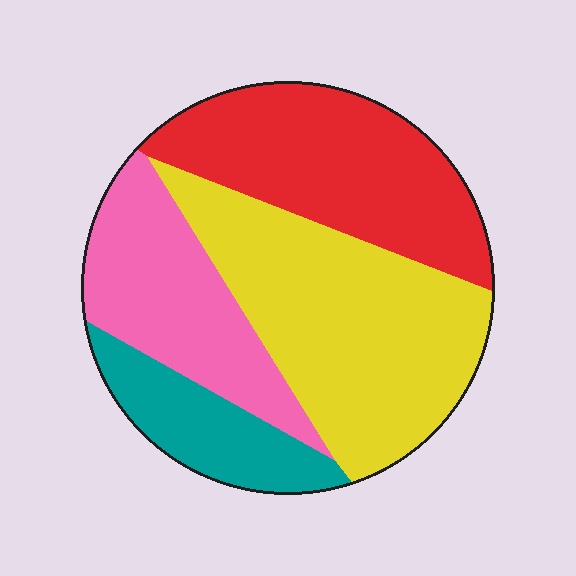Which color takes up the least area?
Teal, at roughly 15%.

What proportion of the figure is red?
Red takes up between a sixth and a third of the figure.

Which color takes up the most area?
Yellow, at roughly 35%.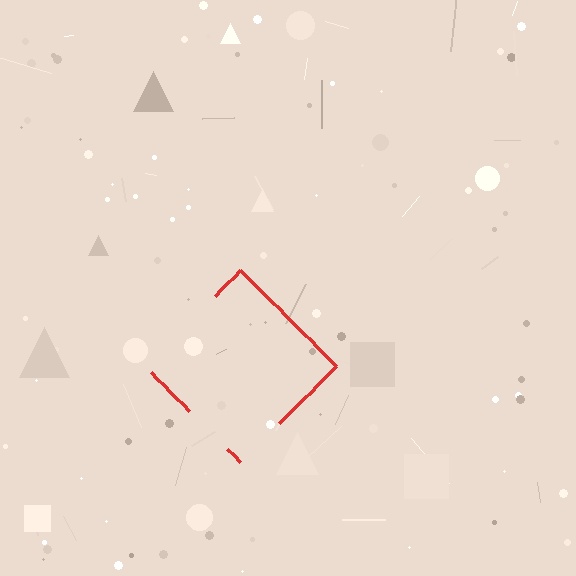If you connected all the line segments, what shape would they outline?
They would outline a diamond.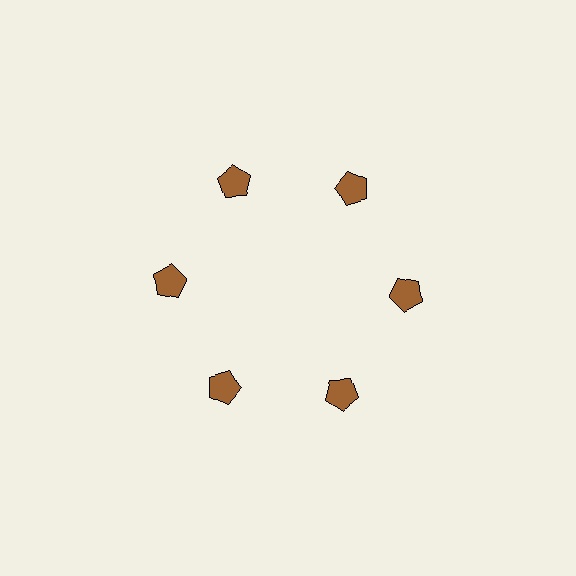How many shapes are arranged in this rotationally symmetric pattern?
There are 6 shapes, arranged in 6 groups of 1.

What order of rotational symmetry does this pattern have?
This pattern has 6-fold rotational symmetry.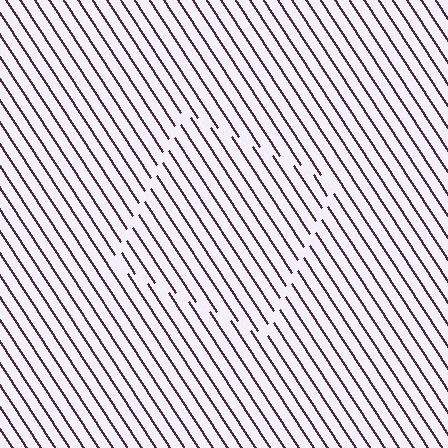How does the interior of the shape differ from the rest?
The interior of the shape contains the same grating, shifted by half a period — the contour is defined by the phase discontinuity where line-ends from the inner and outer gratings abut.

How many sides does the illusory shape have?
4 sides — the line-ends trace a square.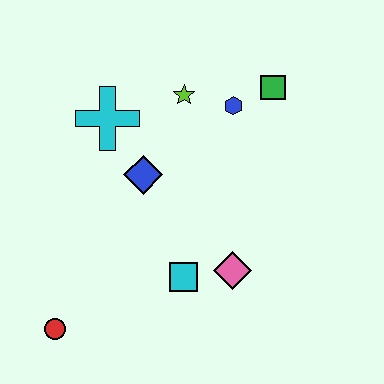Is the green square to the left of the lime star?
No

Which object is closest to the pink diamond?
The cyan square is closest to the pink diamond.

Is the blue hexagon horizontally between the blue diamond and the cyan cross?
No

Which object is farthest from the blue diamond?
The red circle is farthest from the blue diamond.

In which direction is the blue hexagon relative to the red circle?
The blue hexagon is above the red circle.